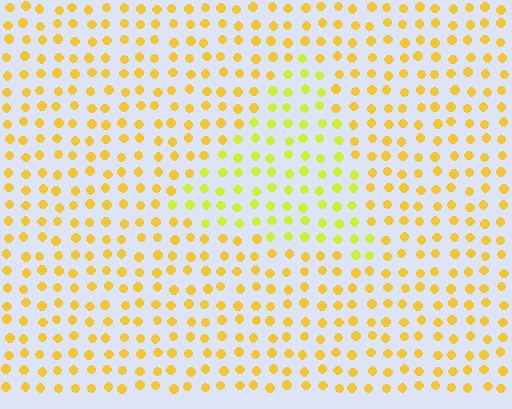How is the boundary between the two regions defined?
The boundary is defined purely by a slight shift in hue (about 27 degrees). Spacing, size, and orientation are identical on both sides.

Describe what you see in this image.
The image is filled with small yellow elements in a uniform arrangement. A triangle-shaped region is visible where the elements are tinted to a slightly different hue, forming a subtle color boundary.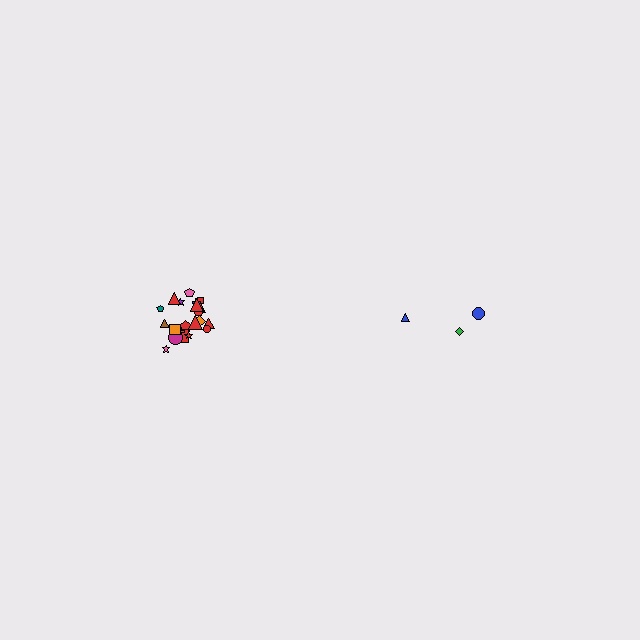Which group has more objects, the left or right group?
The left group.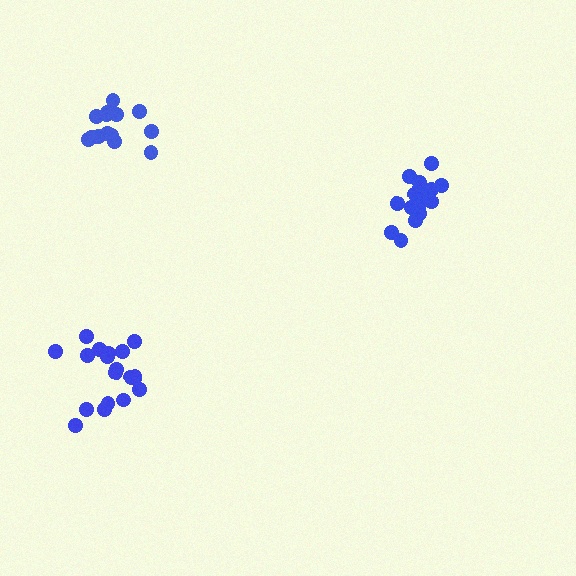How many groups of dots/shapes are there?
There are 3 groups.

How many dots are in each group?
Group 1: 14 dots, Group 2: 18 dots, Group 3: 18 dots (50 total).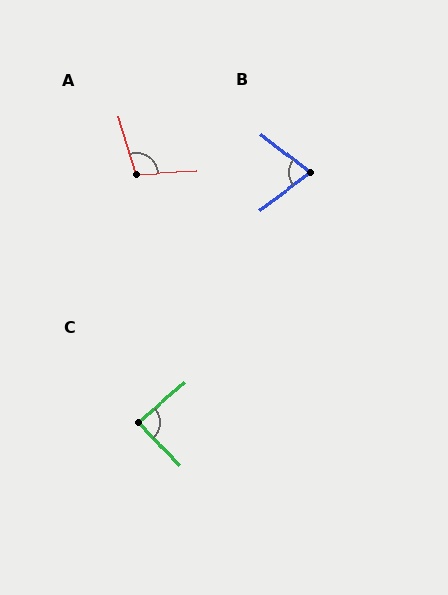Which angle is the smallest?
B, at approximately 75 degrees.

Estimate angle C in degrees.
Approximately 87 degrees.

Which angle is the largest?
A, at approximately 103 degrees.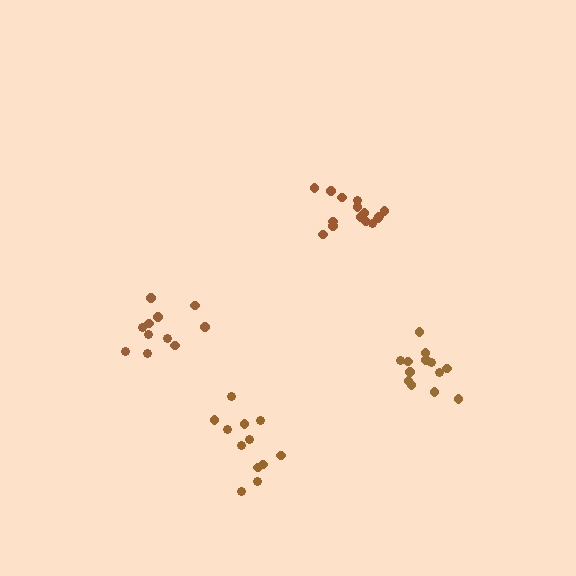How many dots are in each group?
Group 1: 15 dots, Group 2: 11 dots, Group 3: 12 dots, Group 4: 13 dots (51 total).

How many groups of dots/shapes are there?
There are 4 groups.